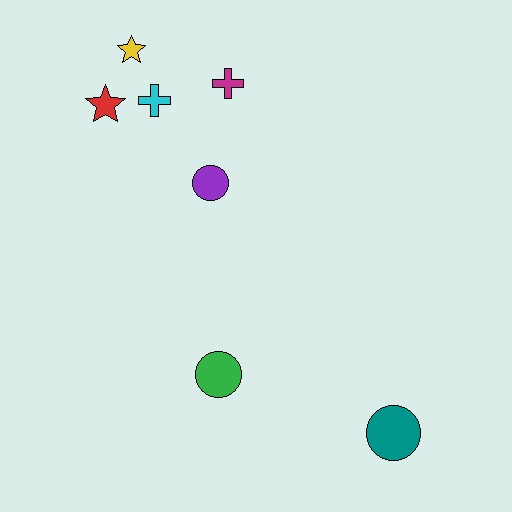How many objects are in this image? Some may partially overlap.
There are 7 objects.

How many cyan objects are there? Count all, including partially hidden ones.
There is 1 cyan object.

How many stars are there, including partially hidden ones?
There are 2 stars.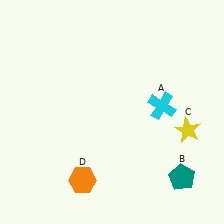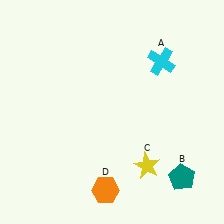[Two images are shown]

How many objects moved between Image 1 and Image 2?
3 objects moved between the two images.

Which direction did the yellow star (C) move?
The yellow star (C) moved left.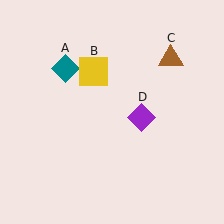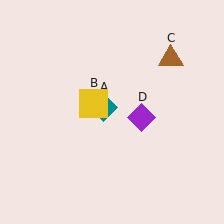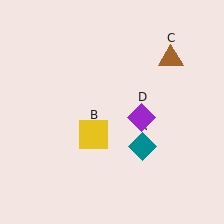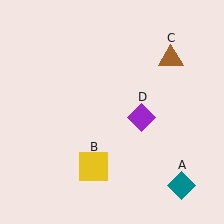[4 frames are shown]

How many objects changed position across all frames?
2 objects changed position: teal diamond (object A), yellow square (object B).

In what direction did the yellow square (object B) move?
The yellow square (object B) moved down.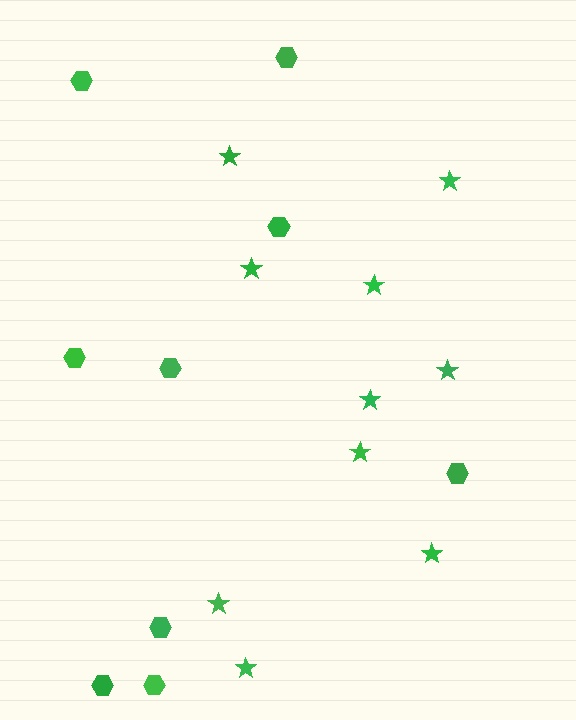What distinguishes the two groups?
There are 2 groups: one group of hexagons (9) and one group of stars (10).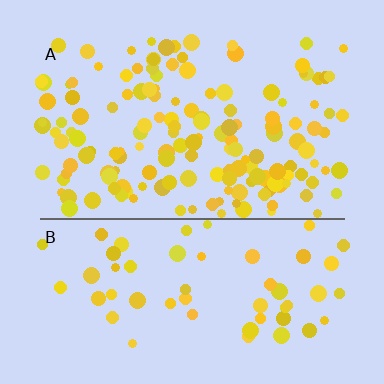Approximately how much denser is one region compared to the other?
Approximately 2.6× — region A over region B.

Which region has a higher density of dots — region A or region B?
A (the top).